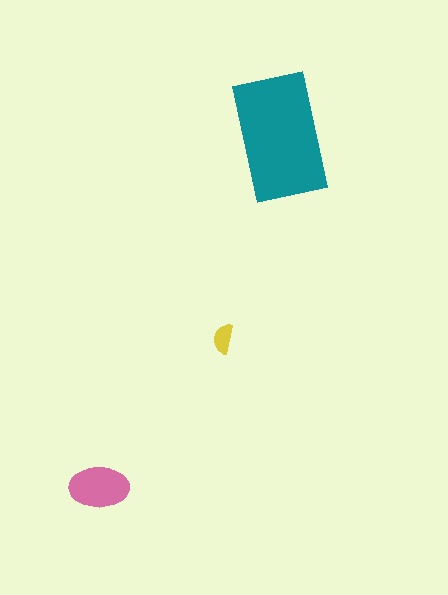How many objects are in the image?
There are 3 objects in the image.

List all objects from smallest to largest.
The yellow semicircle, the pink ellipse, the teal rectangle.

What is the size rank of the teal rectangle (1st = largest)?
1st.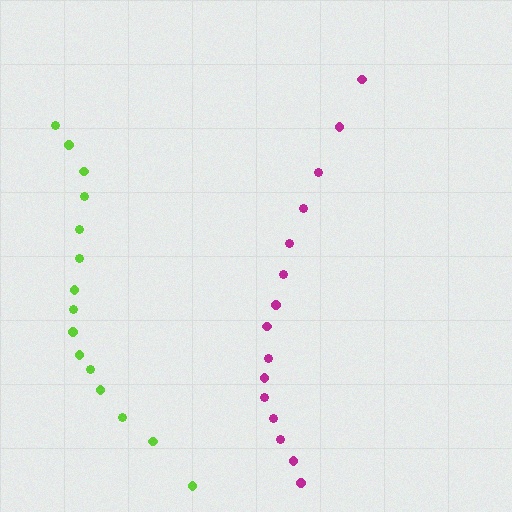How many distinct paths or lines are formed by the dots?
There are 2 distinct paths.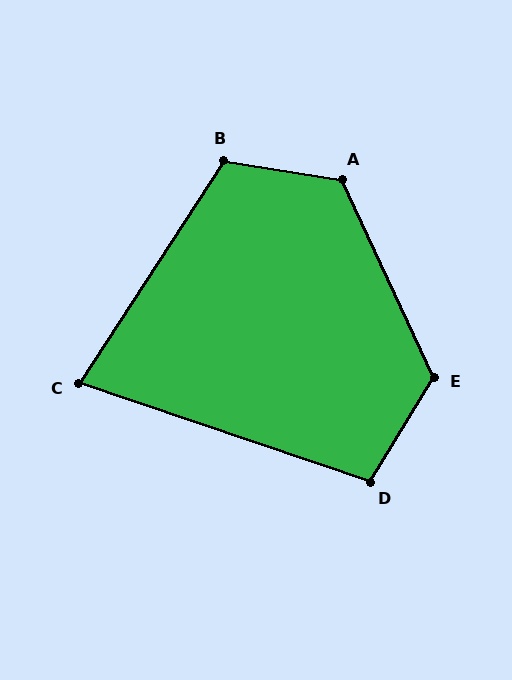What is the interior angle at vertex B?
Approximately 114 degrees (obtuse).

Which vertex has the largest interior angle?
A, at approximately 124 degrees.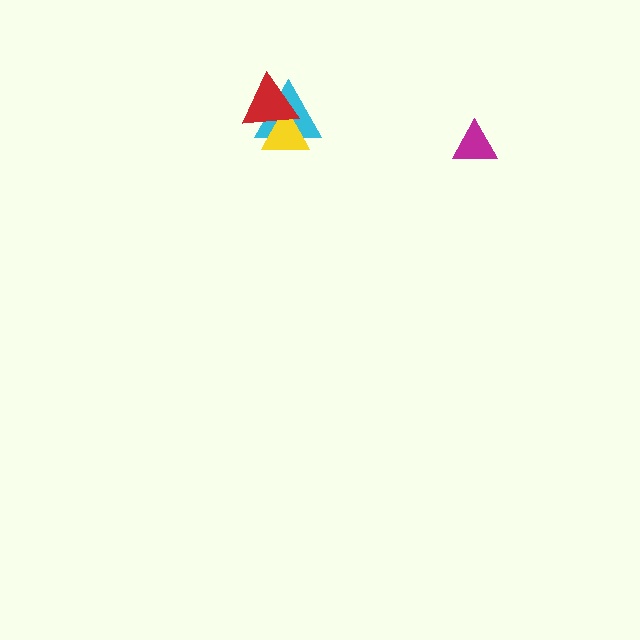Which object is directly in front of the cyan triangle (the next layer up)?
The yellow triangle is directly in front of the cyan triangle.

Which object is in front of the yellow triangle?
The red triangle is in front of the yellow triangle.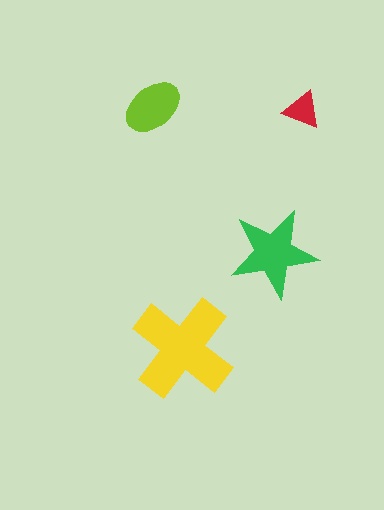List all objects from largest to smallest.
The yellow cross, the green star, the lime ellipse, the red triangle.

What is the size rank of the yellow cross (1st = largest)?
1st.